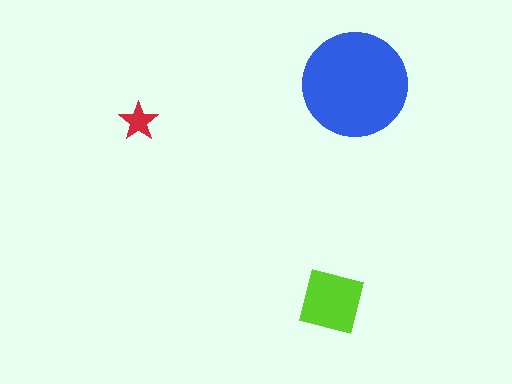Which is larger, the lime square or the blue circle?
The blue circle.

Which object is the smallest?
The red star.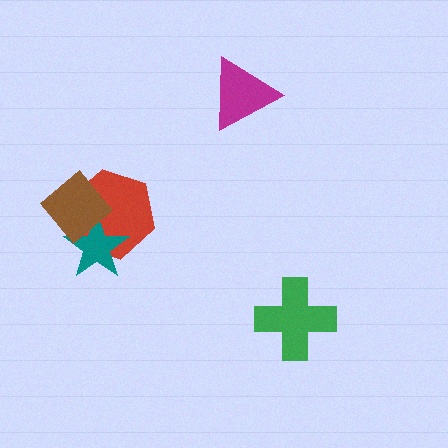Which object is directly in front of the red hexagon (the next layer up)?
The teal star is directly in front of the red hexagon.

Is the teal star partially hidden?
Yes, it is partially covered by another shape.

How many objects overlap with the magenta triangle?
0 objects overlap with the magenta triangle.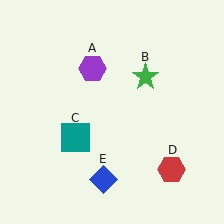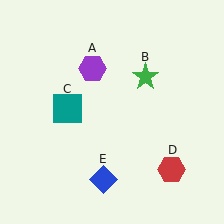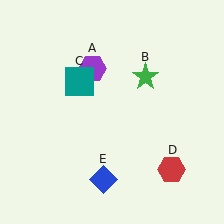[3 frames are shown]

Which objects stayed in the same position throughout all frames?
Purple hexagon (object A) and green star (object B) and red hexagon (object D) and blue diamond (object E) remained stationary.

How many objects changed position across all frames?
1 object changed position: teal square (object C).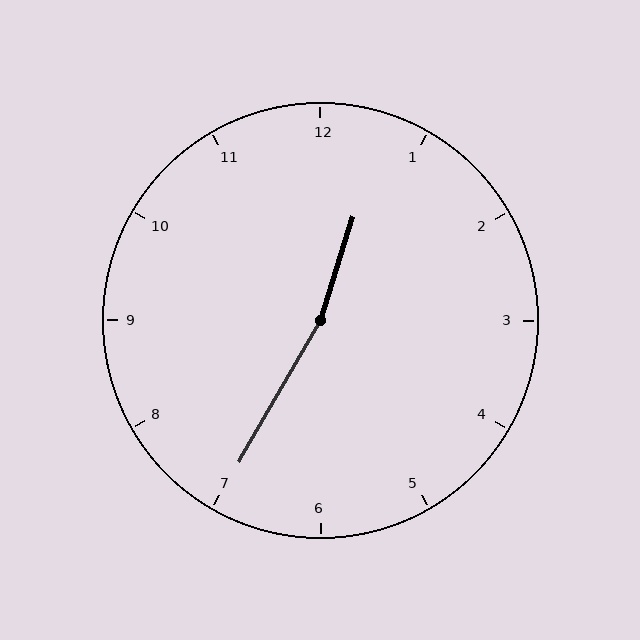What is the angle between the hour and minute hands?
Approximately 168 degrees.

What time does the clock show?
12:35.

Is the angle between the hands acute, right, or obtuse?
It is obtuse.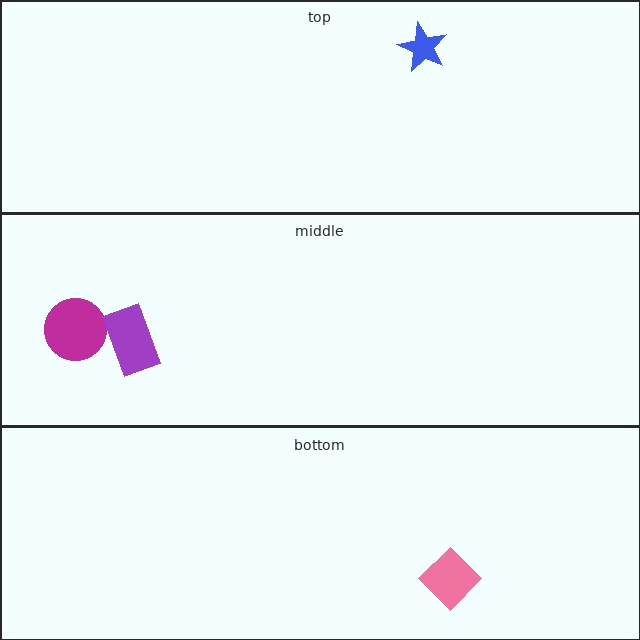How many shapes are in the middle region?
2.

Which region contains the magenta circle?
The middle region.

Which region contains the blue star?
The top region.